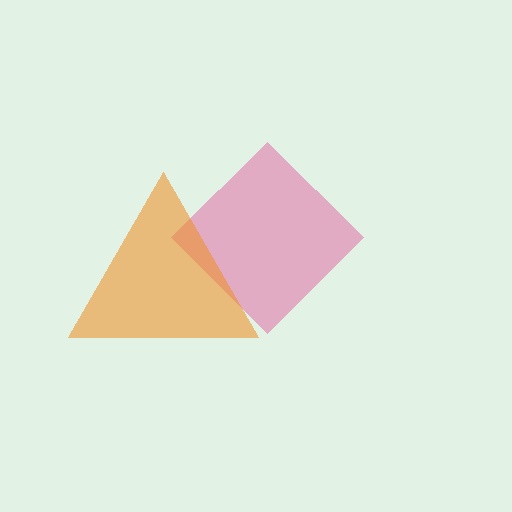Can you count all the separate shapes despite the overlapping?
Yes, there are 2 separate shapes.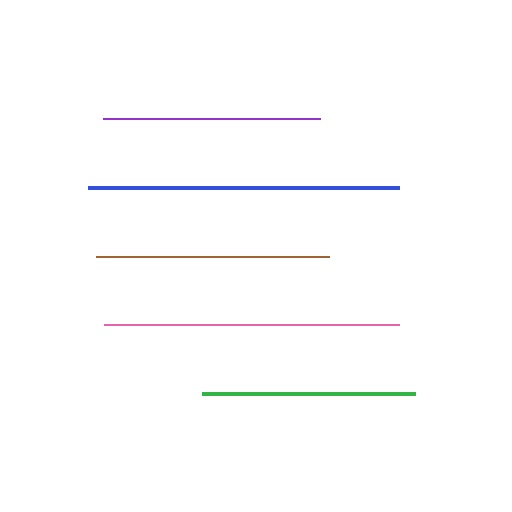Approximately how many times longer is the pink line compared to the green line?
The pink line is approximately 1.4 times the length of the green line.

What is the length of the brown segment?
The brown segment is approximately 233 pixels long.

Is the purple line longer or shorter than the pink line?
The pink line is longer than the purple line.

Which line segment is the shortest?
The green line is the shortest at approximately 213 pixels.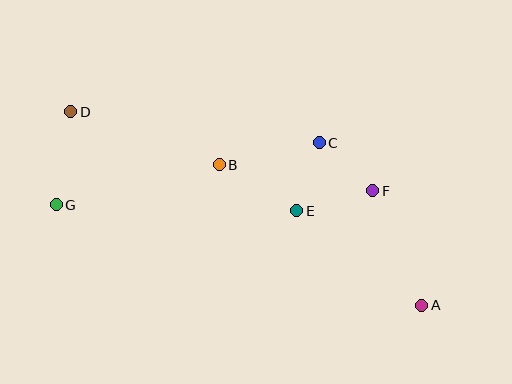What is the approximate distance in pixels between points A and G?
The distance between A and G is approximately 379 pixels.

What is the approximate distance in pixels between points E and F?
The distance between E and F is approximately 78 pixels.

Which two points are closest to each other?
Points C and E are closest to each other.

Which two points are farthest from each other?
Points A and D are farthest from each other.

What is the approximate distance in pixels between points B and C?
The distance between B and C is approximately 102 pixels.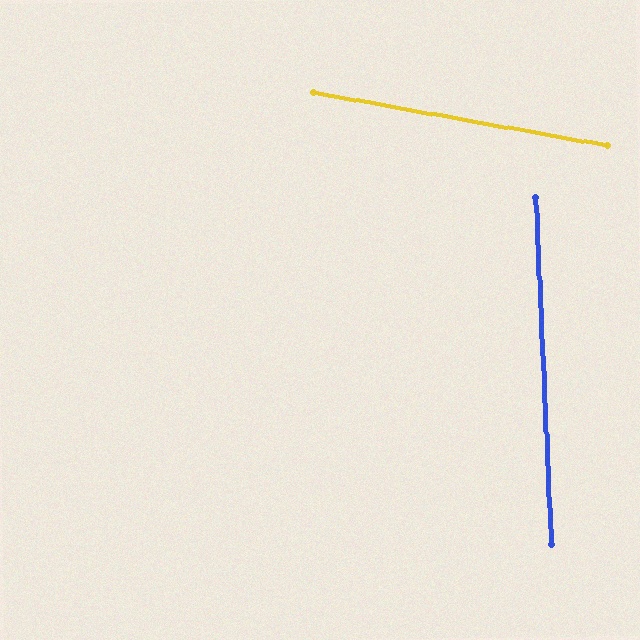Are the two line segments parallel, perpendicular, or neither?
Neither parallel nor perpendicular — they differ by about 77°.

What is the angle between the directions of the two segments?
Approximately 77 degrees.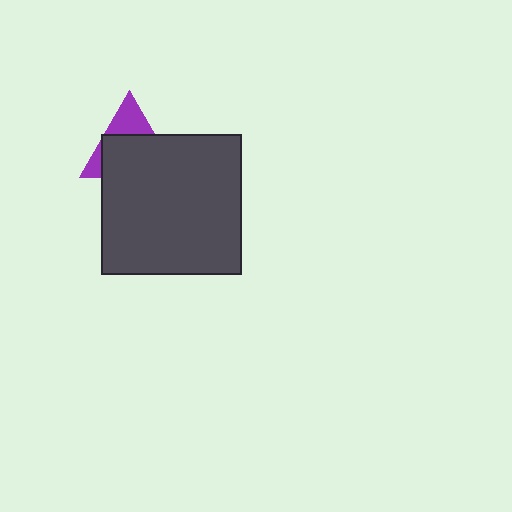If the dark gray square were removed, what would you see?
You would see the complete purple triangle.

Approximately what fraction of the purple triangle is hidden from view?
Roughly 65% of the purple triangle is hidden behind the dark gray square.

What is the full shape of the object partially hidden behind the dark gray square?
The partially hidden object is a purple triangle.